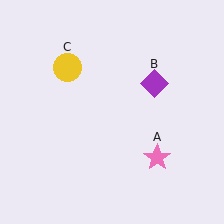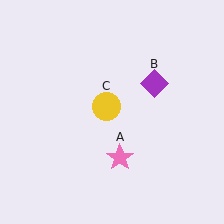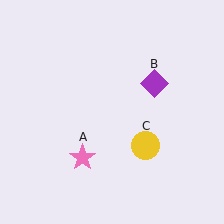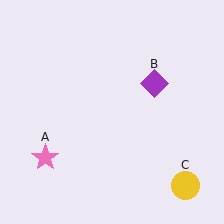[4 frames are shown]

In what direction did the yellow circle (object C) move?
The yellow circle (object C) moved down and to the right.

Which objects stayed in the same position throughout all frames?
Purple diamond (object B) remained stationary.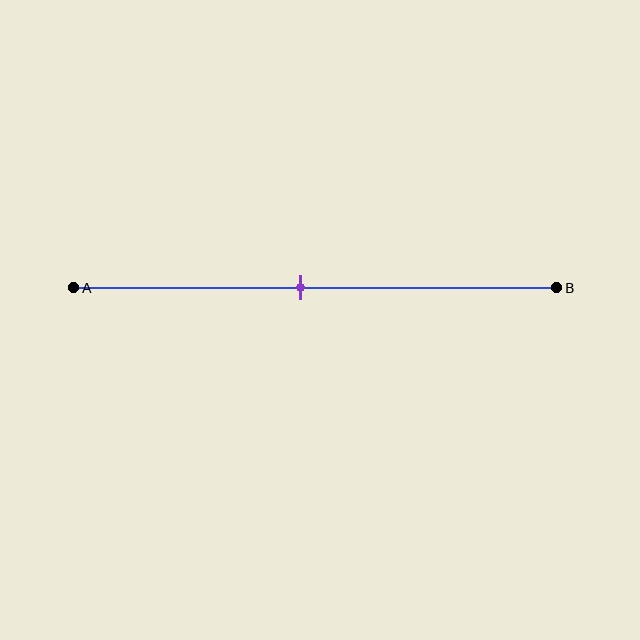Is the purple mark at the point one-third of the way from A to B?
No, the mark is at about 45% from A, not at the 33% one-third point.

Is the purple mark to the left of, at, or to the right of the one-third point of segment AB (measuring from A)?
The purple mark is to the right of the one-third point of segment AB.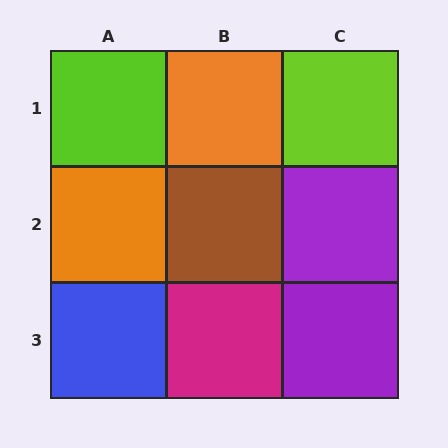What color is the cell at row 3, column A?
Blue.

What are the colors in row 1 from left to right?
Lime, orange, lime.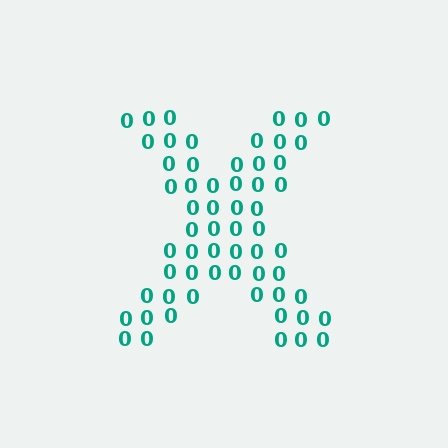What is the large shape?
The large shape is the letter X.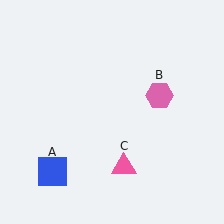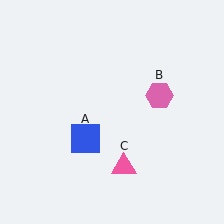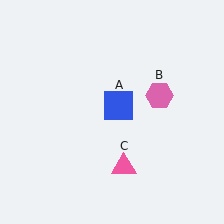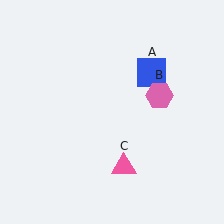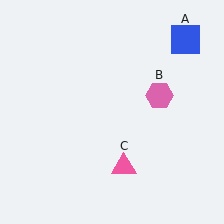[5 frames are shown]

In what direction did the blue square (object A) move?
The blue square (object A) moved up and to the right.